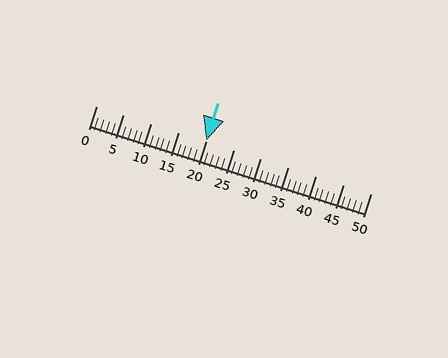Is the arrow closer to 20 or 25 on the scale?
The arrow is closer to 20.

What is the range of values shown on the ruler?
The ruler shows values from 0 to 50.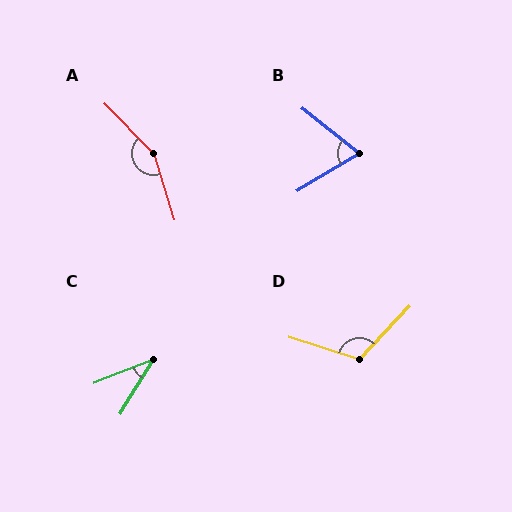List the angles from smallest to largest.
C (37°), B (69°), D (116°), A (153°).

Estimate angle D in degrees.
Approximately 116 degrees.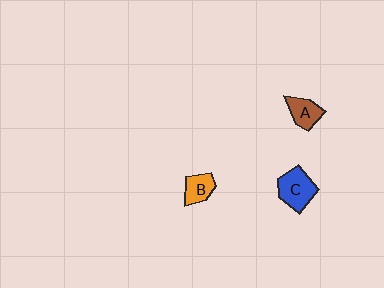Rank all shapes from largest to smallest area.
From largest to smallest: C (blue), A (brown), B (orange).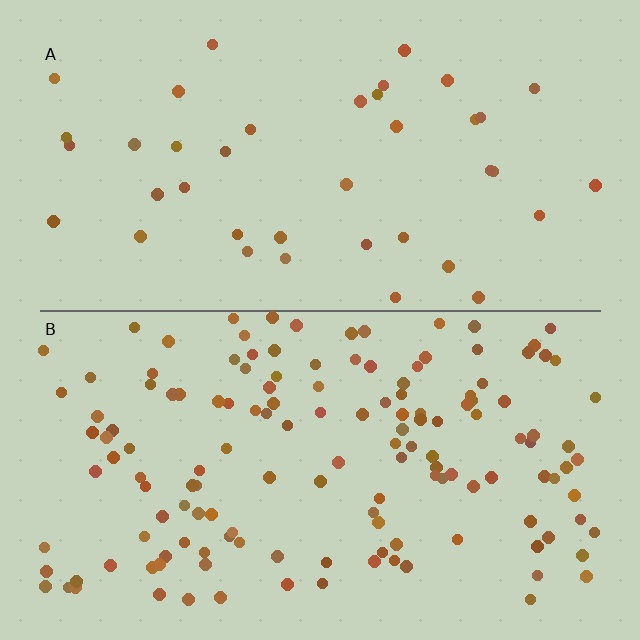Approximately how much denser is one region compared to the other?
Approximately 3.6× — region B over region A.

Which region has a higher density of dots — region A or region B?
B (the bottom).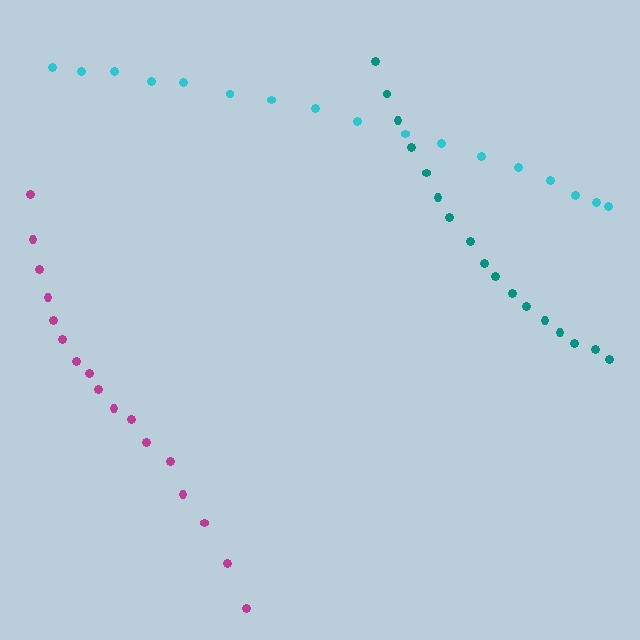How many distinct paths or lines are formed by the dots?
There are 3 distinct paths.